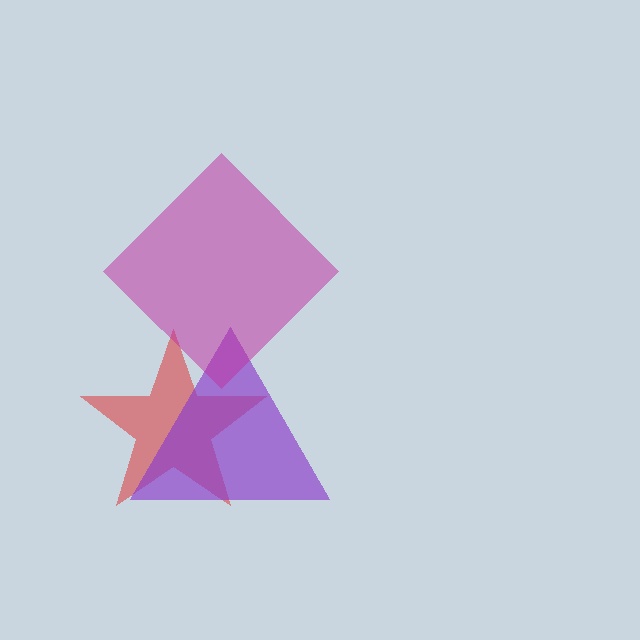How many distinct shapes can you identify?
There are 3 distinct shapes: a red star, a purple triangle, a magenta diamond.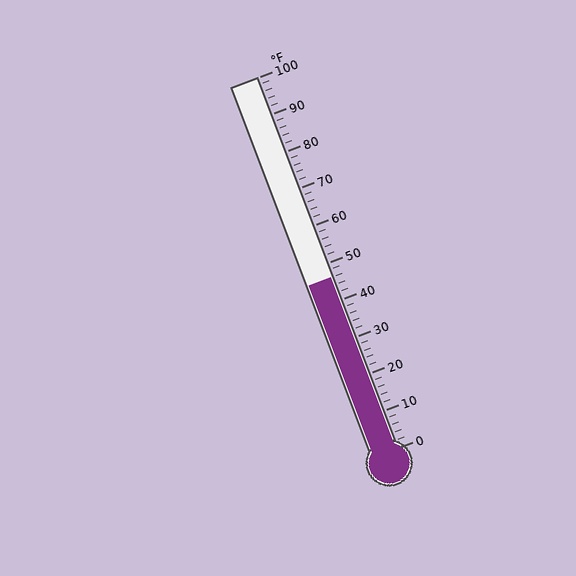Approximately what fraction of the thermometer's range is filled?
The thermometer is filled to approximately 45% of its range.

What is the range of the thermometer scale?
The thermometer scale ranges from 0°F to 100°F.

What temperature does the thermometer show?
The thermometer shows approximately 46°F.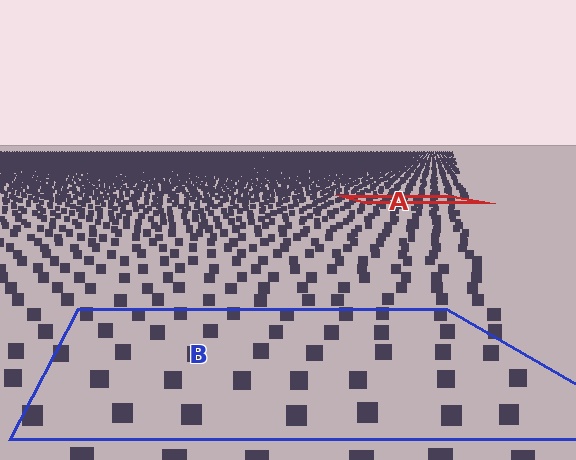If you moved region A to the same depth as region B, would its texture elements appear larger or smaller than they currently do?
They would appear larger. At a closer depth, the same texture elements are projected at a bigger on-screen size.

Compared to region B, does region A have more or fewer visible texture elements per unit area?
Region A has more texture elements per unit area — they are packed more densely because it is farther away.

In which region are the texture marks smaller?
The texture marks are smaller in region A, because it is farther away.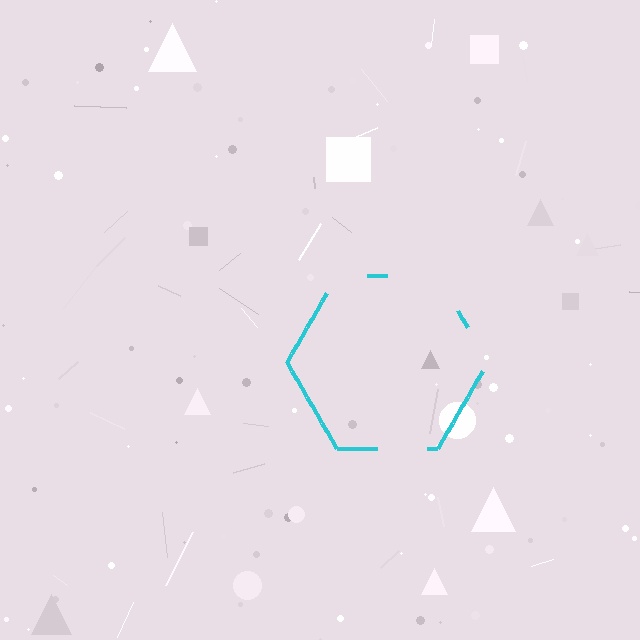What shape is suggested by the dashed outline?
The dashed outline suggests a hexagon.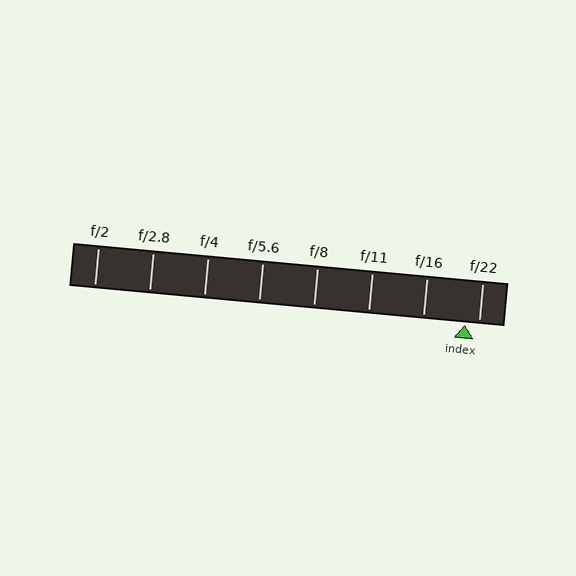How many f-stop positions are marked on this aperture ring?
There are 8 f-stop positions marked.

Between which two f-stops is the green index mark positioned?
The index mark is between f/16 and f/22.